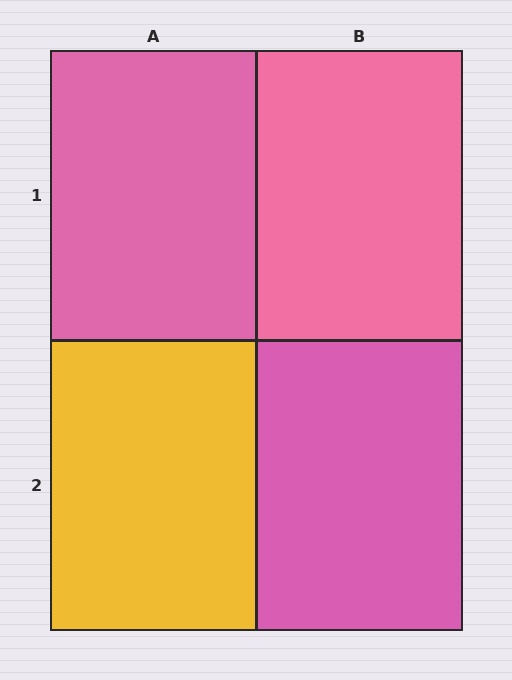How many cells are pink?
3 cells are pink.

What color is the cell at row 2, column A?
Yellow.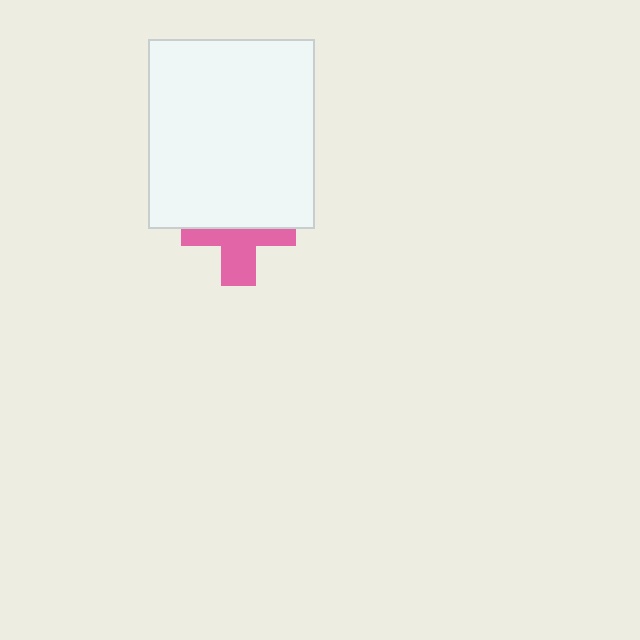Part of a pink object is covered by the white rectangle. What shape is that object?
It is a cross.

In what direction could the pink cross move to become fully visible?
The pink cross could move down. That would shift it out from behind the white rectangle entirely.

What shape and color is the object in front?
The object in front is a white rectangle.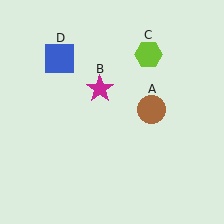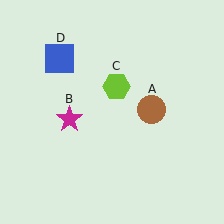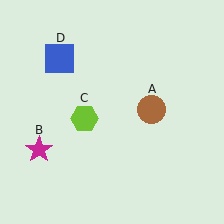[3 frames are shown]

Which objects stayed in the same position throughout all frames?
Brown circle (object A) and blue square (object D) remained stationary.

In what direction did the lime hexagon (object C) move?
The lime hexagon (object C) moved down and to the left.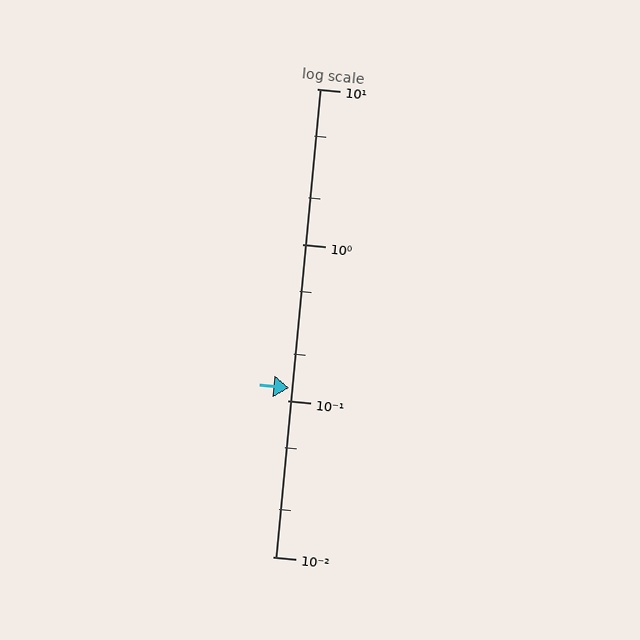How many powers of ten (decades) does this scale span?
The scale spans 3 decades, from 0.01 to 10.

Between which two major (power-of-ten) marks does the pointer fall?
The pointer is between 0.1 and 1.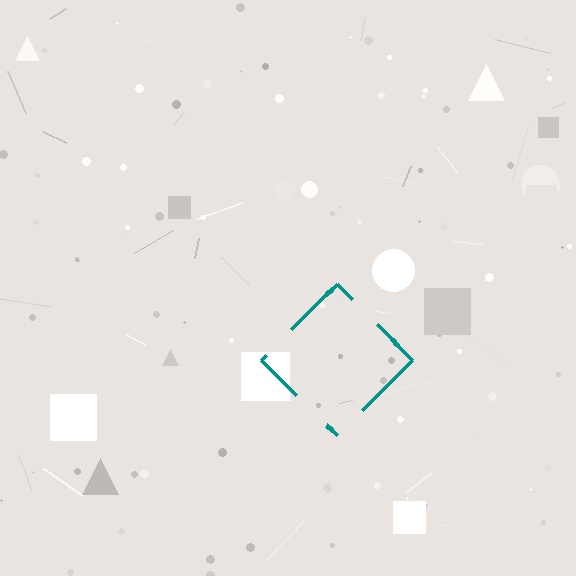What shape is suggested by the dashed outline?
The dashed outline suggests a diamond.